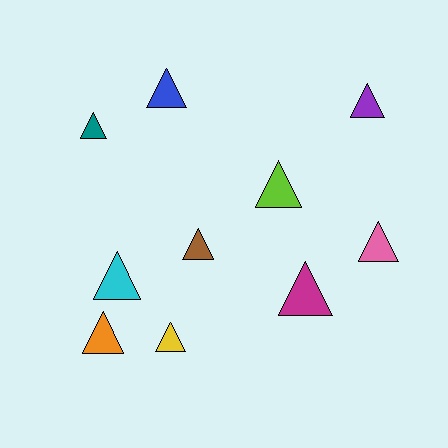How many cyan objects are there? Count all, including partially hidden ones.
There is 1 cyan object.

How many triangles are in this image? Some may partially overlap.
There are 10 triangles.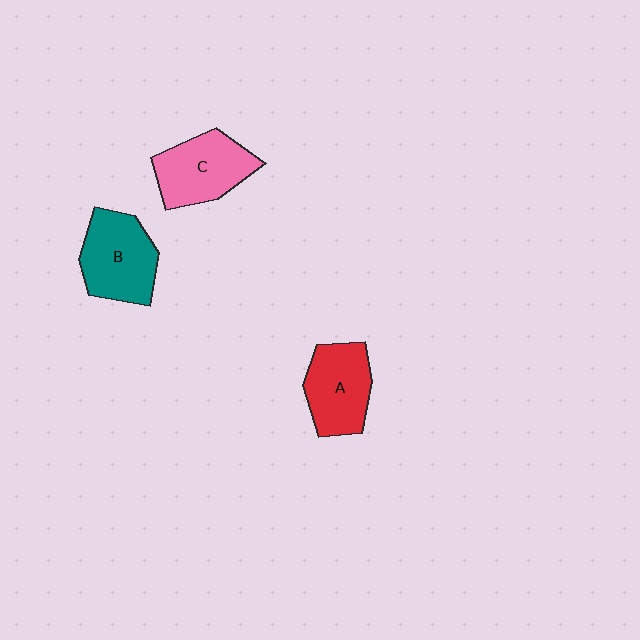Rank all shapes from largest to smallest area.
From largest to smallest: B (teal), C (pink), A (red).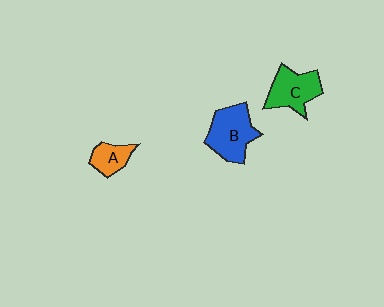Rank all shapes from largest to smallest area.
From largest to smallest: B (blue), C (green), A (orange).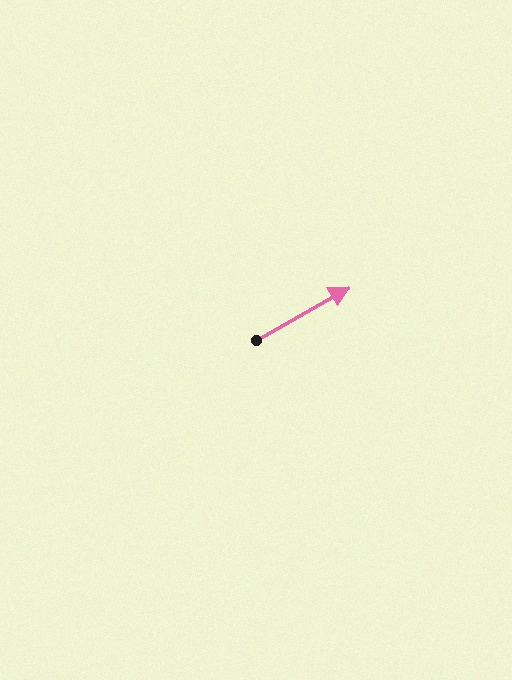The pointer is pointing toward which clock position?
Roughly 2 o'clock.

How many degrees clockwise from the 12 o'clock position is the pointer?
Approximately 60 degrees.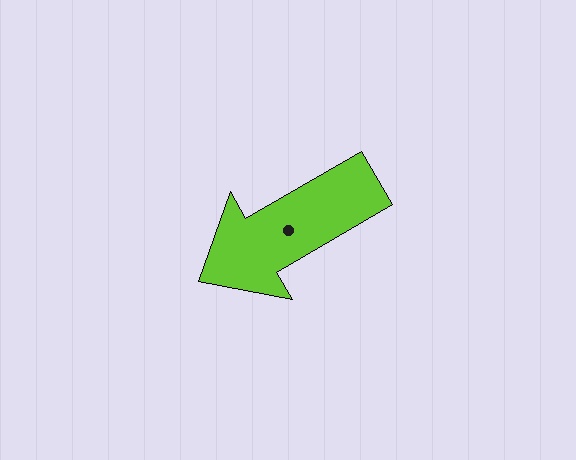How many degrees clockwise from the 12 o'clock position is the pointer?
Approximately 240 degrees.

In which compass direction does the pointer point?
Southwest.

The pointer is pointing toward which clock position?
Roughly 8 o'clock.